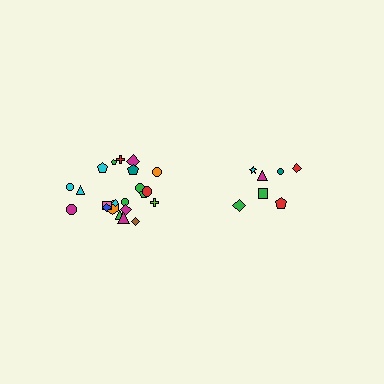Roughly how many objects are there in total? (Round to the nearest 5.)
Roughly 30 objects in total.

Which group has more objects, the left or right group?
The left group.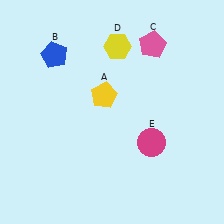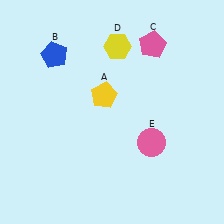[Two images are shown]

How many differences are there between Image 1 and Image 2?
There is 1 difference between the two images.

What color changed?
The circle (E) changed from magenta in Image 1 to pink in Image 2.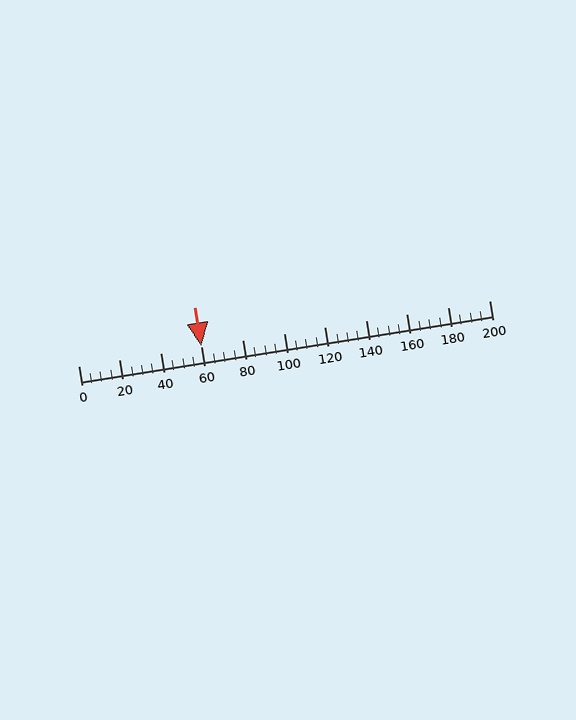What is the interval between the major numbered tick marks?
The major tick marks are spaced 20 units apart.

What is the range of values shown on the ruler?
The ruler shows values from 0 to 200.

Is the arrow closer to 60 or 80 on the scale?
The arrow is closer to 60.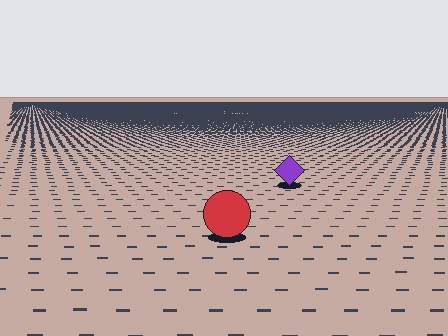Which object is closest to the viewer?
The red circle is closest. The texture marks near it are larger and more spread out.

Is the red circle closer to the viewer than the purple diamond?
Yes. The red circle is closer — you can tell from the texture gradient: the ground texture is coarser near it.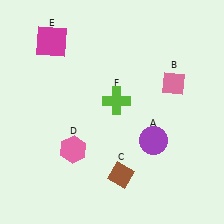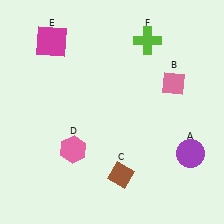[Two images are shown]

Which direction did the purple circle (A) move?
The purple circle (A) moved right.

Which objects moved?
The objects that moved are: the purple circle (A), the lime cross (F).